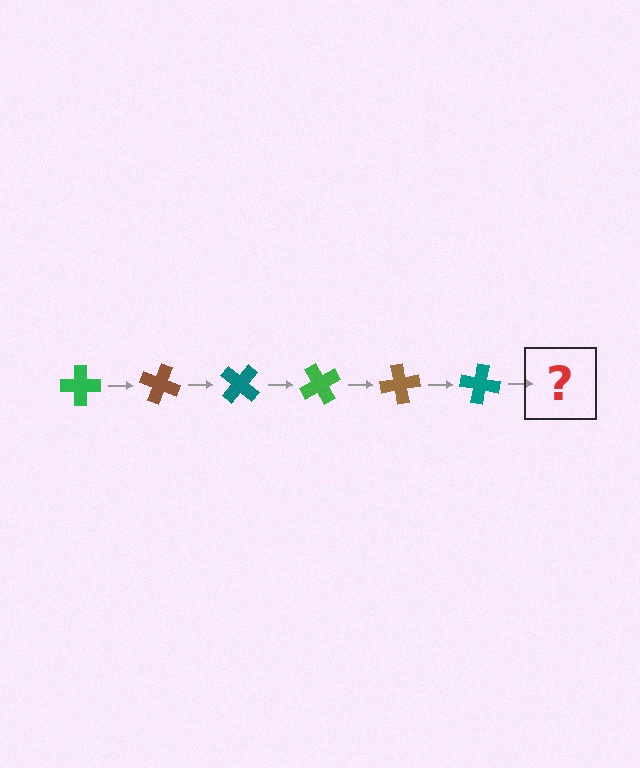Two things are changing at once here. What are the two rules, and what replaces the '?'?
The two rules are that it rotates 20 degrees each step and the color cycles through green, brown, and teal. The '?' should be a green cross, rotated 120 degrees from the start.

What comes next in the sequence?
The next element should be a green cross, rotated 120 degrees from the start.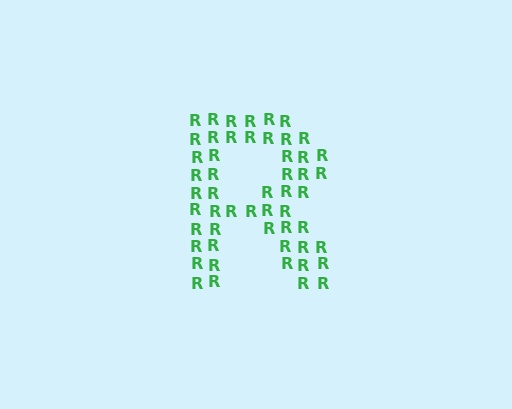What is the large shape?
The large shape is the letter R.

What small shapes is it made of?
It is made of small letter R's.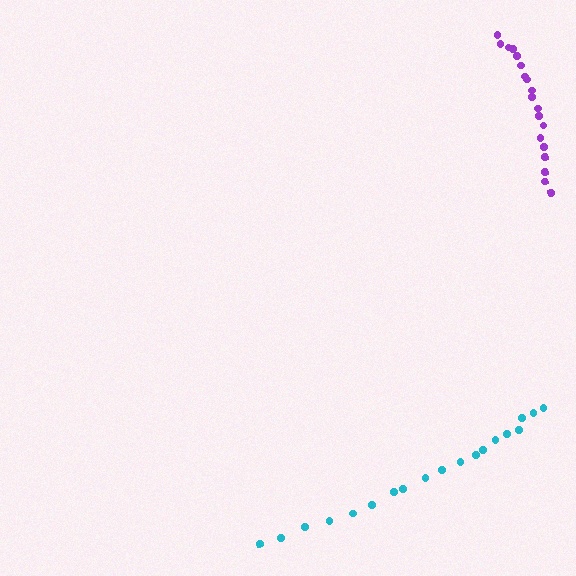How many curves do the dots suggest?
There are 2 distinct paths.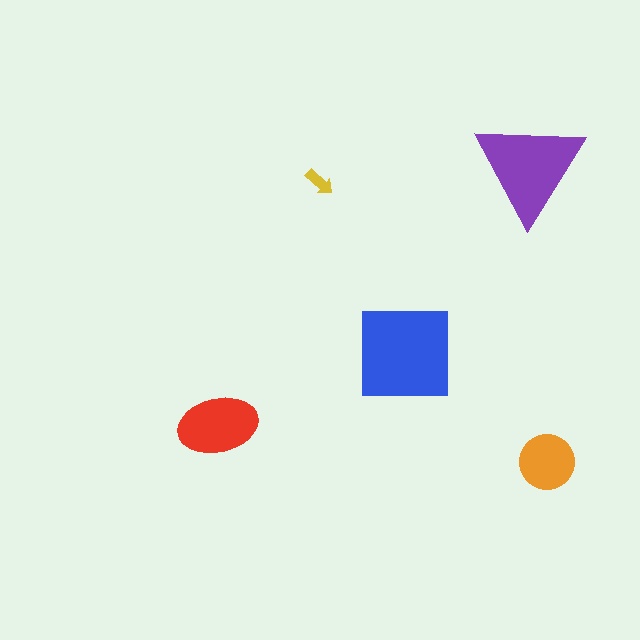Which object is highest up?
The purple triangle is topmost.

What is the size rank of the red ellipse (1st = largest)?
3rd.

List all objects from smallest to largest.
The yellow arrow, the orange circle, the red ellipse, the purple triangle, the blue square.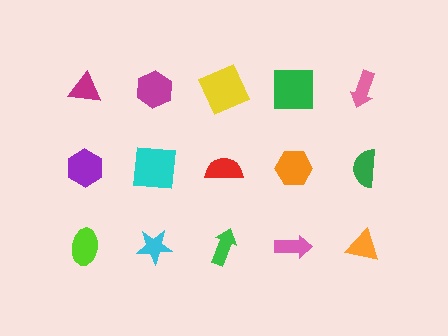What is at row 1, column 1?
A magenta triangle.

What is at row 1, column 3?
A yellow square.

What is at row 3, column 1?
A lime ellipse.